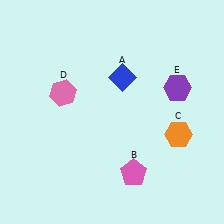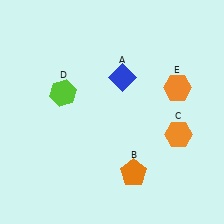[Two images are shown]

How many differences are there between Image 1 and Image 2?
There are 3 differences between the two images.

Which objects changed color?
B changed from pink to orange. D changed from pink to lime. E changed from purple to orange.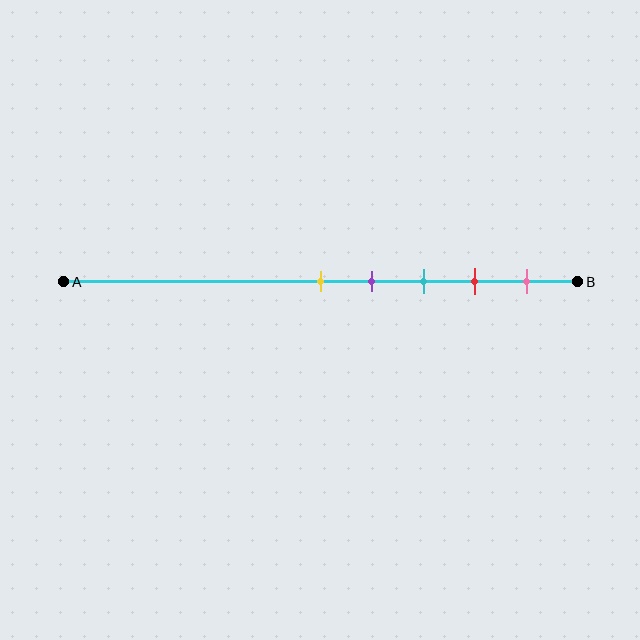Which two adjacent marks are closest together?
The yellow and purple marks are the closest adjacent pair.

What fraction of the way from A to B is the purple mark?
The purple mark is approximately 60% (0.6) of the way from A to B.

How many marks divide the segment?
There are 5 marks dividing the segment.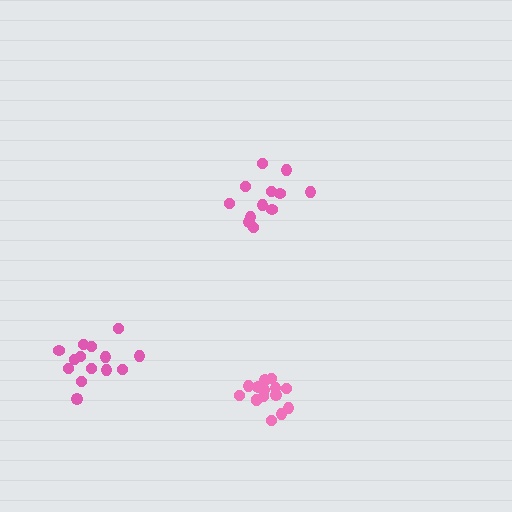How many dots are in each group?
Group 1: 12 dots, Group 2: 14 dots, Group 3: 15 dots (41 total).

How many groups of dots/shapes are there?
There are 3 groups.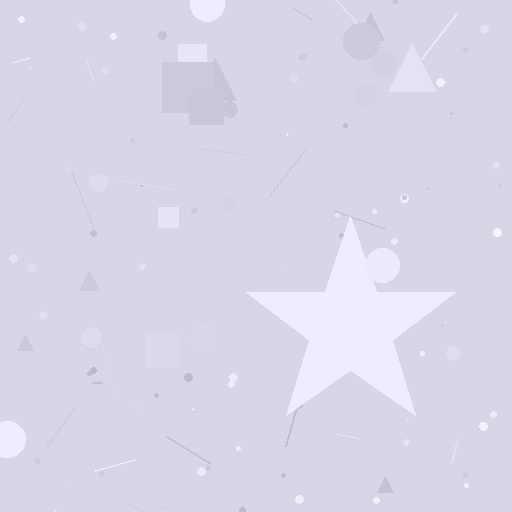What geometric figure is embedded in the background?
A star is embedded in the background.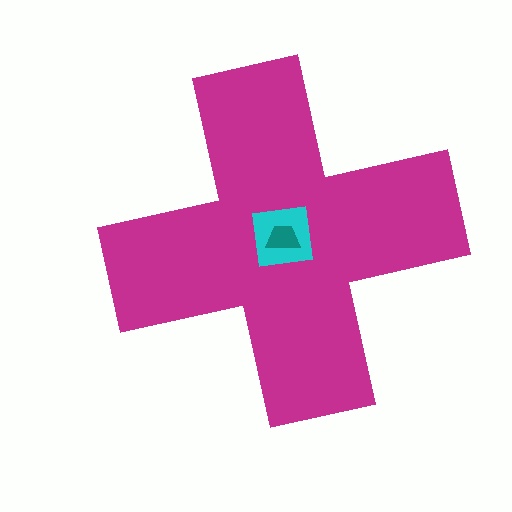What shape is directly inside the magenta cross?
The cyan square.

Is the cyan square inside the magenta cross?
Yes.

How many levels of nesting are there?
3.